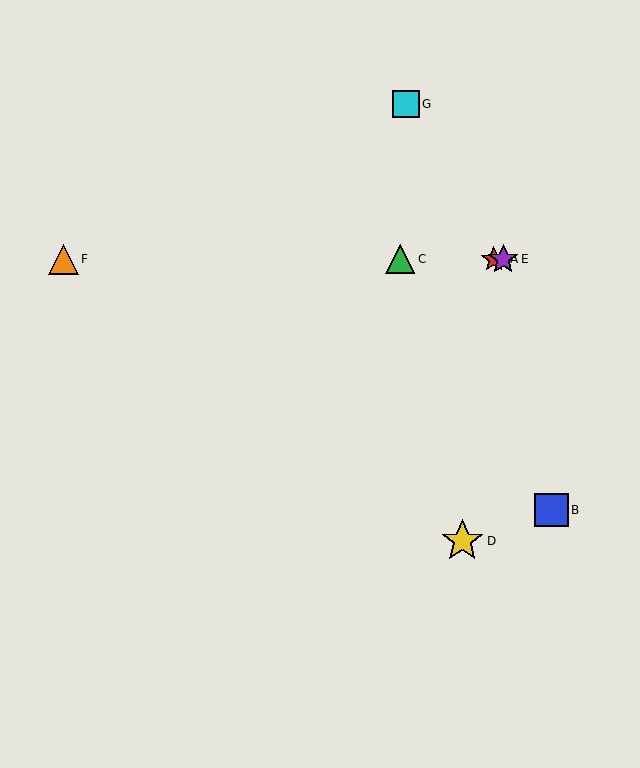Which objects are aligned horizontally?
Objects A, C, E, F are aligned horizontally.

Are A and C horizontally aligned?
Yes, both are at y≈259.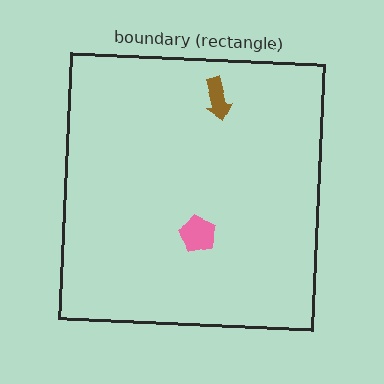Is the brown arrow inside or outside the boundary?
Inside.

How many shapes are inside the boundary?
2 inside, 0 outside.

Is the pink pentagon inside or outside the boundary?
Inside.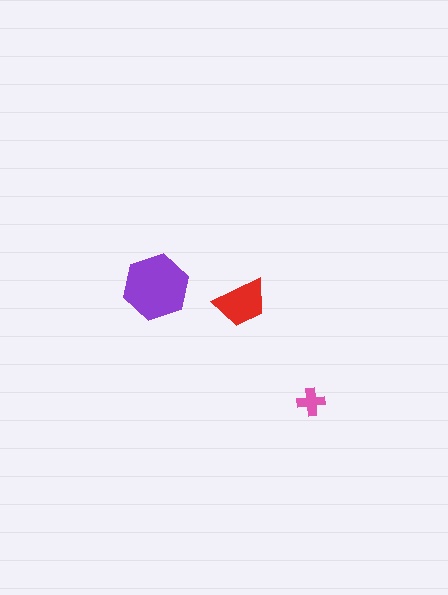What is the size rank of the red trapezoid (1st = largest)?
2nd.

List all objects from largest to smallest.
The purple hexagon, the red trapezoid, the pink cross.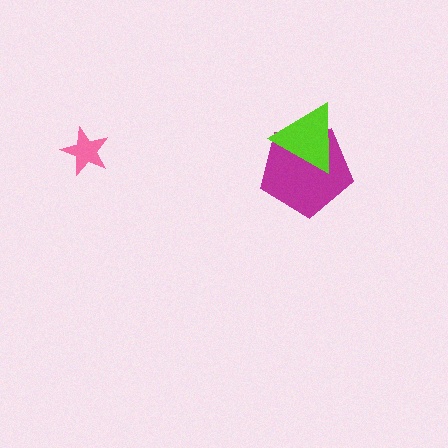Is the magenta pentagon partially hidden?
Yes, it is partially covered by another shape.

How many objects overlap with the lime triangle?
1 object overlaps with the lime triangle.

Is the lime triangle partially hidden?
No, no other shape covers it.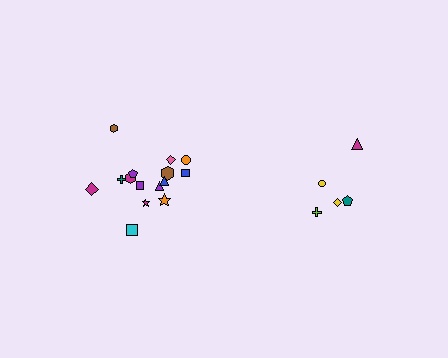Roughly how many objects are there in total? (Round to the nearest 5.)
Roughly 20 objects in total.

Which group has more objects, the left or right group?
The left group.